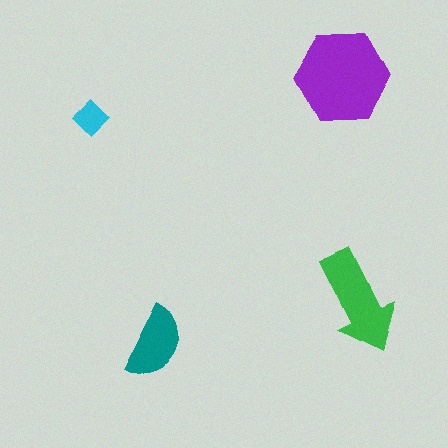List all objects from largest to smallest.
The purple hexagon, the green arrow, the teal semicircle, the cyan diamond.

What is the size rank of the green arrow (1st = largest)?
2nd.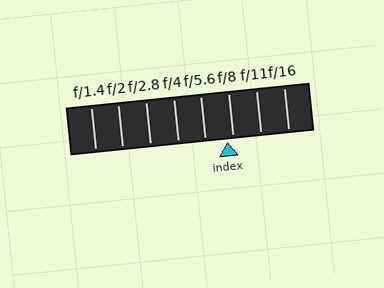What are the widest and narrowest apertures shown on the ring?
The widest aperture shown is f/1.4 and the narrowest is f/16.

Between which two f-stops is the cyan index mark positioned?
The index mark is between f/5.6 and f/8.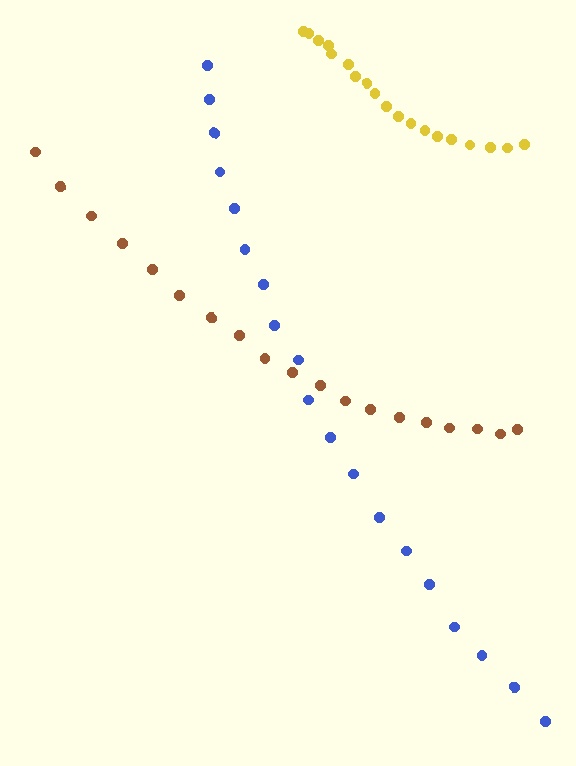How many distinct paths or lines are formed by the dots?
There are 3 distinct paths.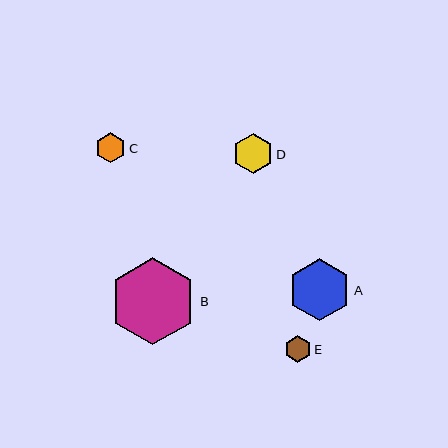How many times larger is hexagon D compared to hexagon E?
Hexagon D is approximately 1.5 times the size of hexagon E.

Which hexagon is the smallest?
Hexagon E is the smallest with a size of approximately 27 pixels.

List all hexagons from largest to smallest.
From largest to smallest: B, A, D, C, E.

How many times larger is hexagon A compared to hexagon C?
Hexagon A is approximately 2.1 times the size of hexagon C.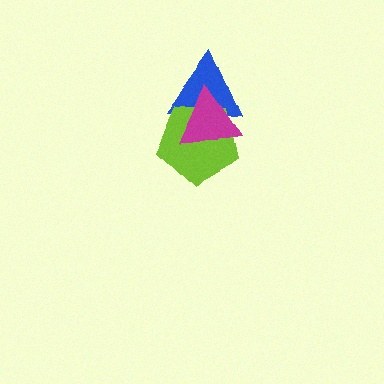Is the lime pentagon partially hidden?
Yes, it is partially covered by another shape.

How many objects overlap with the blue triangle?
2 objects overlap with the blue triangle.